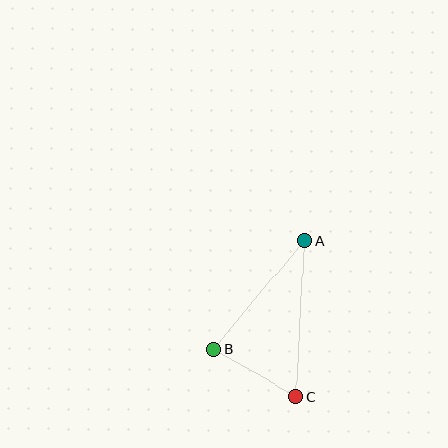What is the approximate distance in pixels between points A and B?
The distance between A and B is approximately 142 pixels.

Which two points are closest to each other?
Points B and C are closest to each other.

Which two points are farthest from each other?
Points A and C are farthest from each other.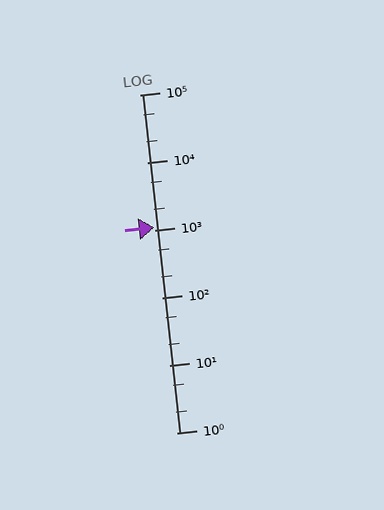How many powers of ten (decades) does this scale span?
The scale spans 5 decades, from 1 to 100000.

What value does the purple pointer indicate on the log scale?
The pointer indicates approximately 1100.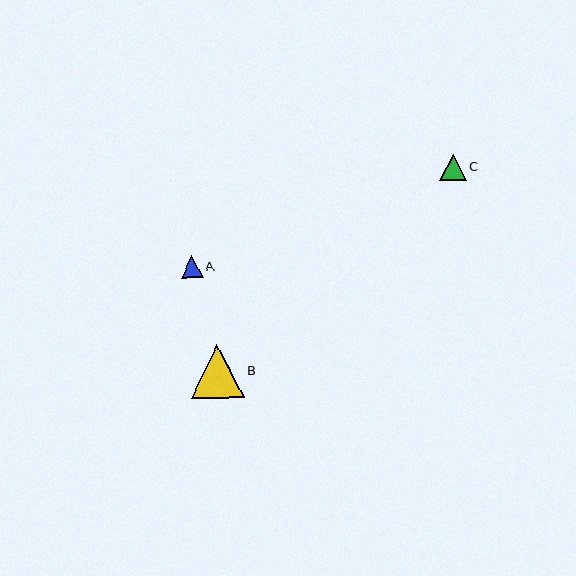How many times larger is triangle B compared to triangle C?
Triangle B is approximately 2.1 times the size of triangle C.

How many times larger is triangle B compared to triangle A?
Triangle B is approximately 2.4 times the size of triangle A.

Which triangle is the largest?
Triangle B is the largest with a size of approximately 53 pixels.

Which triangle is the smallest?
Triangle A is the smallest with a size of approximately 22 pixels.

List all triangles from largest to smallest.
From largest to smallest: B, C, A.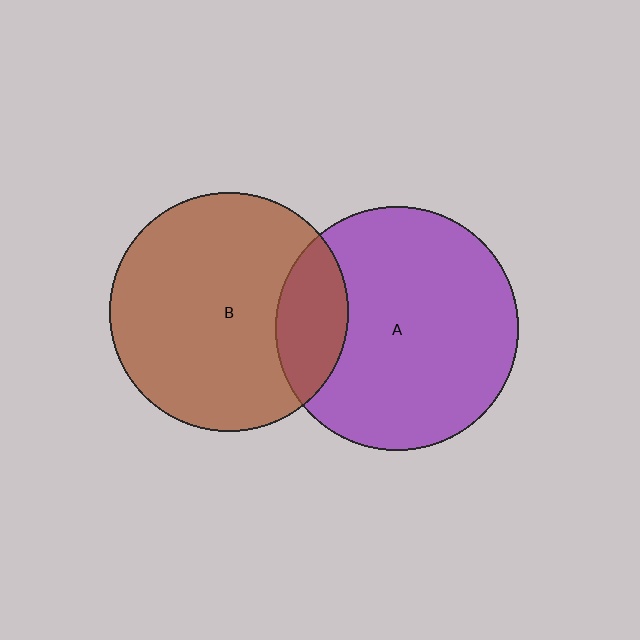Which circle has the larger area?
Circle A (purple).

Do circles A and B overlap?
Yes.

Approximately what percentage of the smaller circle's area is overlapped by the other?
Approximately 20%.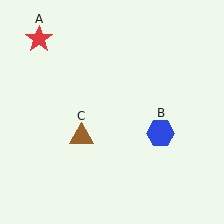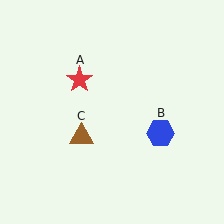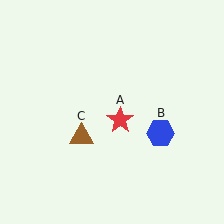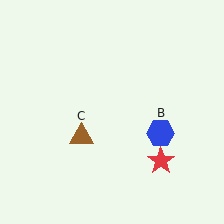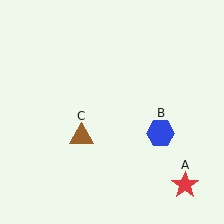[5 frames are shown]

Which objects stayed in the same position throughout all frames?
Blue hexagon (object B) and brown triangle (object C) remained stationary.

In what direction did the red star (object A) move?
The red star (object A) moved down and to the right.